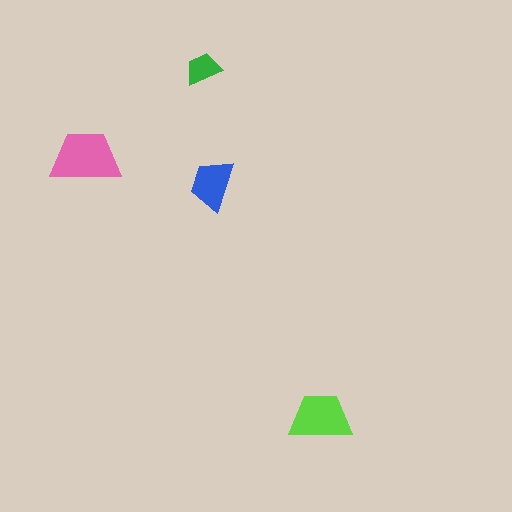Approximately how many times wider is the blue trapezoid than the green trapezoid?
About 1.5 times wider.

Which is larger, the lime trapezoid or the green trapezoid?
The lime one.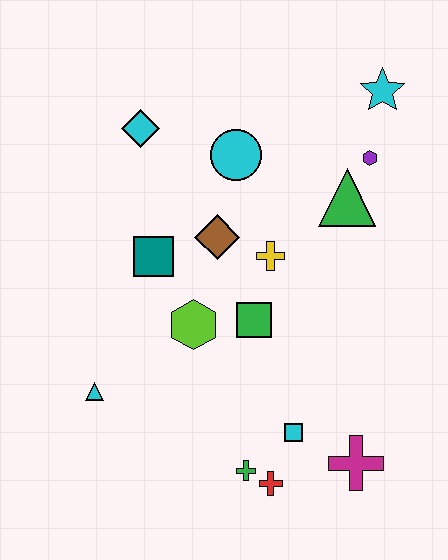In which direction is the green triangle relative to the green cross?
The green triangle is above the green cross.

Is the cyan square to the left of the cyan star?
Yes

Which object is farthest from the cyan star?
The cyan triangle is farthest from the cyan star.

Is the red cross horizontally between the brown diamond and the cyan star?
Yes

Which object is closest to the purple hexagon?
The green triangle is closest to the purple hexagon.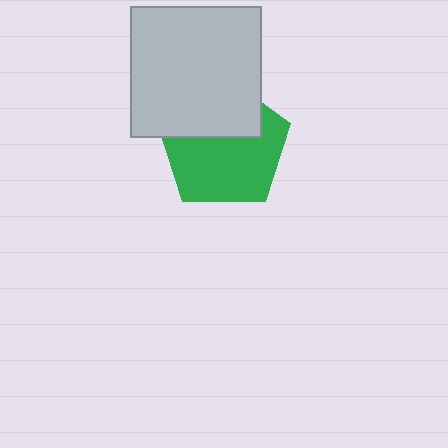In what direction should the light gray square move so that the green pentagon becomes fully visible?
The light gray square should move up. That is the shortest direction to clear the overlap and leave the green pentagon fully visible.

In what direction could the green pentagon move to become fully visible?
The green pentagon could move down. That would shift it out from behind the light gray square entirely.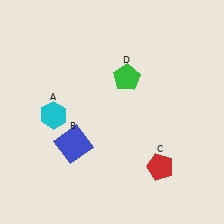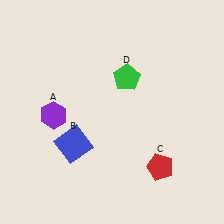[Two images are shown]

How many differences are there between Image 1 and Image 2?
There is 1 difference between the two images.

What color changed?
The hexagon (A) changed from cyan in Image 1 to purple in Image 2.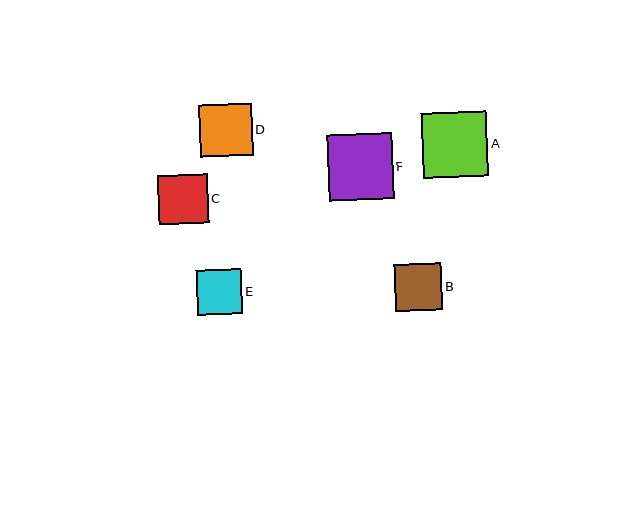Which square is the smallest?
Square E is the smallest with a size of approximately 45 pixels.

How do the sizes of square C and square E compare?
Square C and square E are approximately the same size.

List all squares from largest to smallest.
From largest to smallest: F, A, D, C, B, E.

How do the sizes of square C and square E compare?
Square C and square E are approximately the same size.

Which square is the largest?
Square F is the largest with a size of approximately 65 pixels.